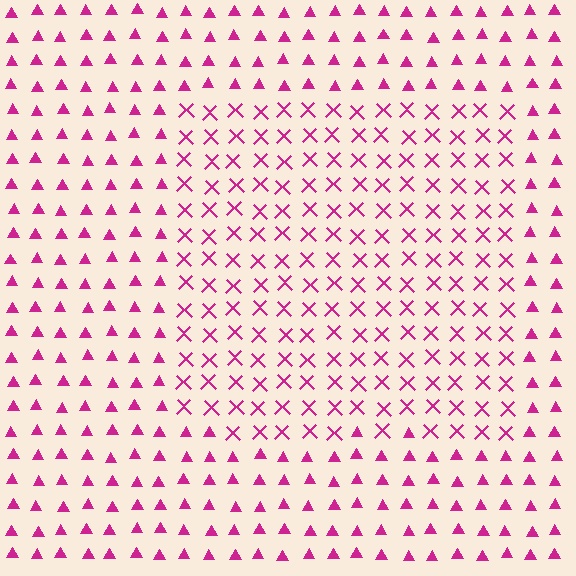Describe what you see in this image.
The image is filled with small magenta elements arranged in a uniform grid. A rectangle-shaped region contains X marks, while the surrounding area contains triangles. The boundary is defined purely by the change in element shape.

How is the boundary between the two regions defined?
The boundary is defined by a change in element shape: X marks inside vs. triangles outside. All elements share the same color and spacing.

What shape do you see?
I see a rectangle.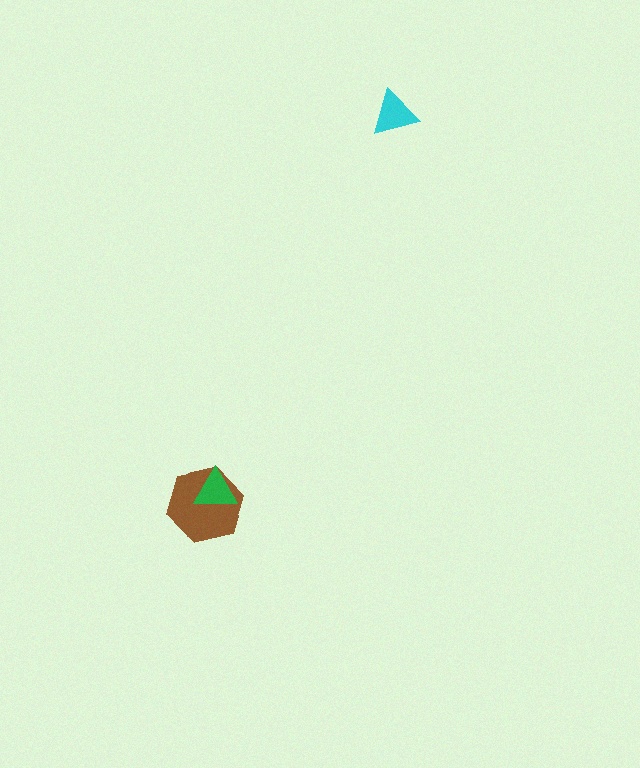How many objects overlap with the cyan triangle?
0 objects overlap with the cyan triangle.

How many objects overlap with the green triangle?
1 object overlaps with the green triangle.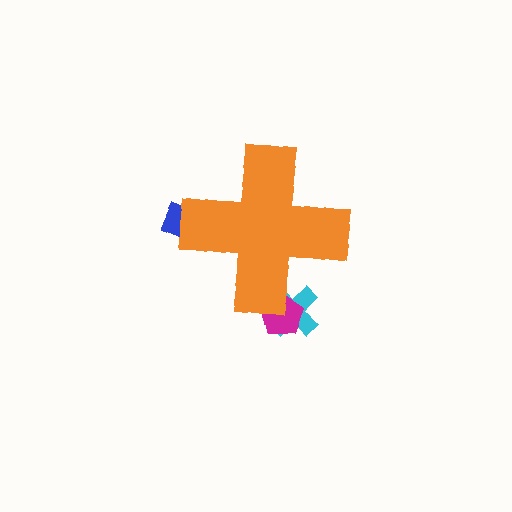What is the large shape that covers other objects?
An orange cross.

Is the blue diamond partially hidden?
Yes, the blue diamond is partially hidden behind the orange cross.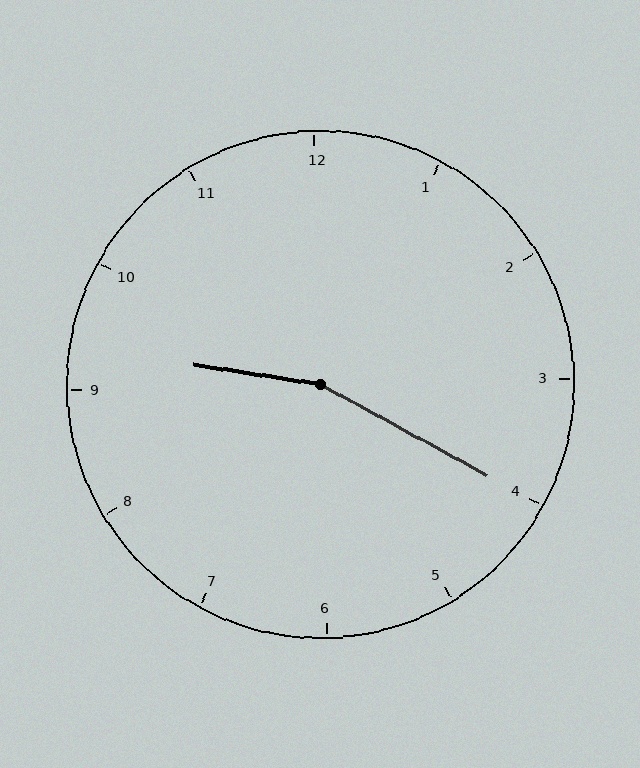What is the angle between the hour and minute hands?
Approximately 160 degrees.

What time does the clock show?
9:20.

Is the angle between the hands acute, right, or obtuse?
It is obtuse.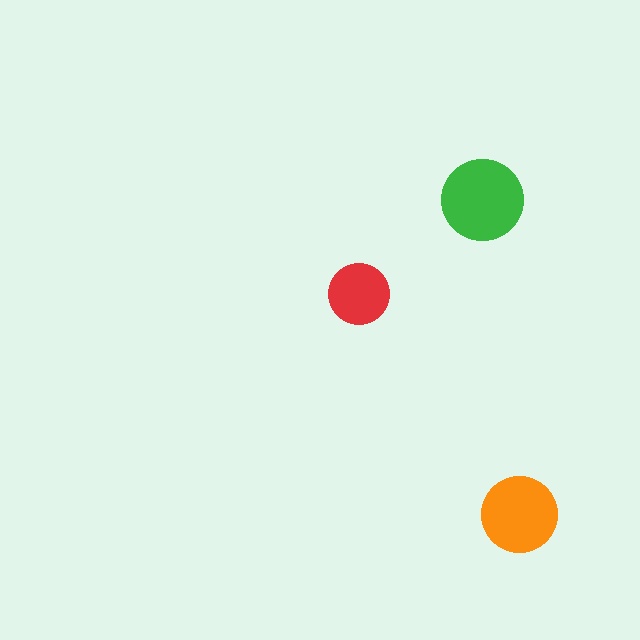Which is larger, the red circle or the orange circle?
The orange one.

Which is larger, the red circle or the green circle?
The green one.